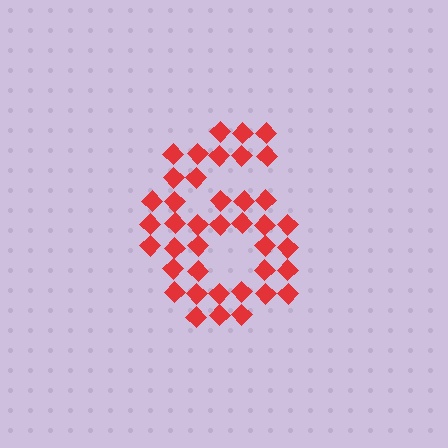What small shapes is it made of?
It is made of small diamonds.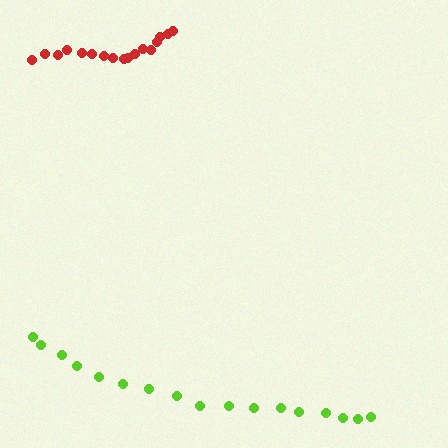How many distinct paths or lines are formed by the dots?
There are 2 distinct paths.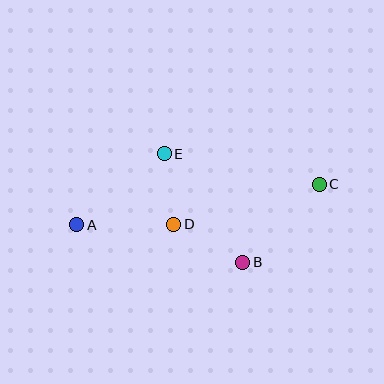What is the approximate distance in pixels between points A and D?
The distance between A and D is approximately 97 pixels.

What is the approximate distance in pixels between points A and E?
The distance between A and E is approximately 113 pixels.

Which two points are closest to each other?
Points D and E are closest to each other.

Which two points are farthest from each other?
Points A and C are farthest from each other.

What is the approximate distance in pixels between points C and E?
The distance between C and E is approximately 158 pixels.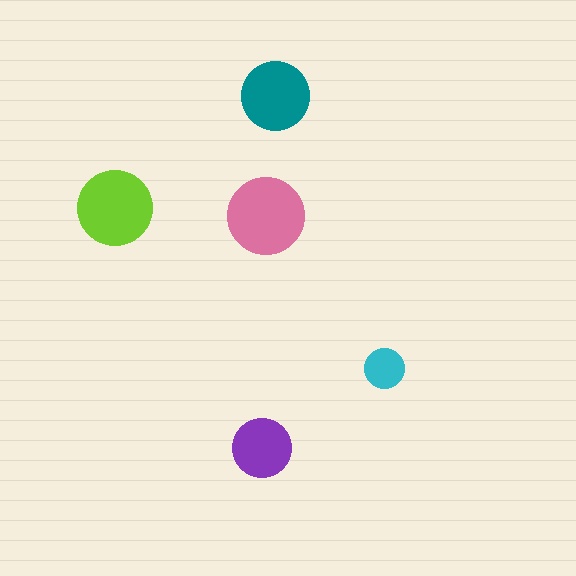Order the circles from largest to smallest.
the pink one, the lime one, the teal one, the purple one, the cyan one.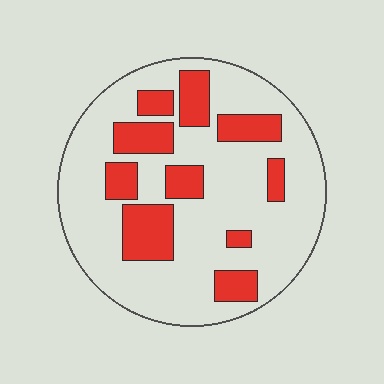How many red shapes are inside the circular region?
10.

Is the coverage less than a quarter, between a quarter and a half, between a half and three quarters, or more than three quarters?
Between a quarter and a half.